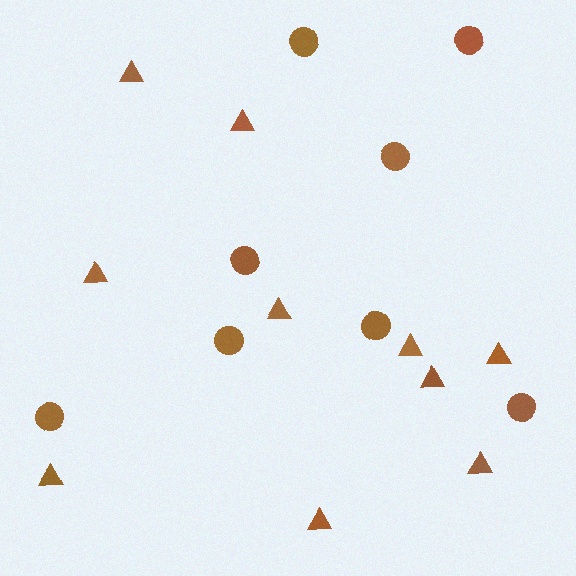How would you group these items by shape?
There are 2 groups: one group of triangles (10) and one group of circles (8).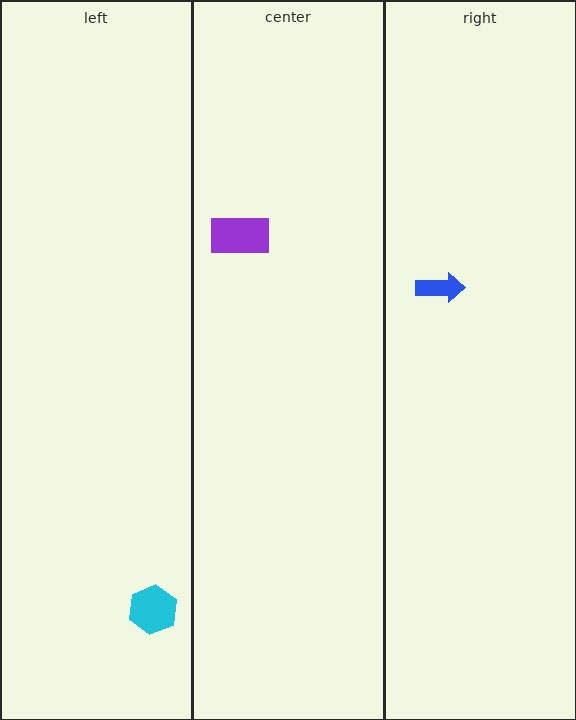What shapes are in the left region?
The cyan hexagon.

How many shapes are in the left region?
1.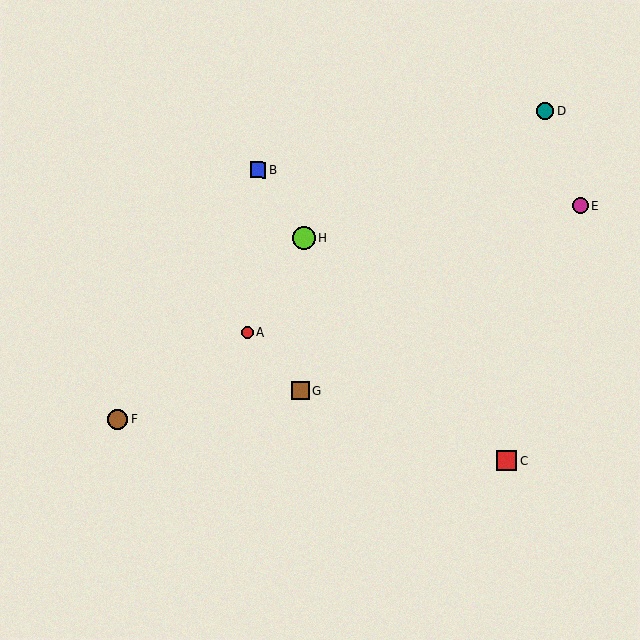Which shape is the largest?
The lime circle (labeled H) is the largest.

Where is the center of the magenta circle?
The center of the magenta circle is at (580, 206).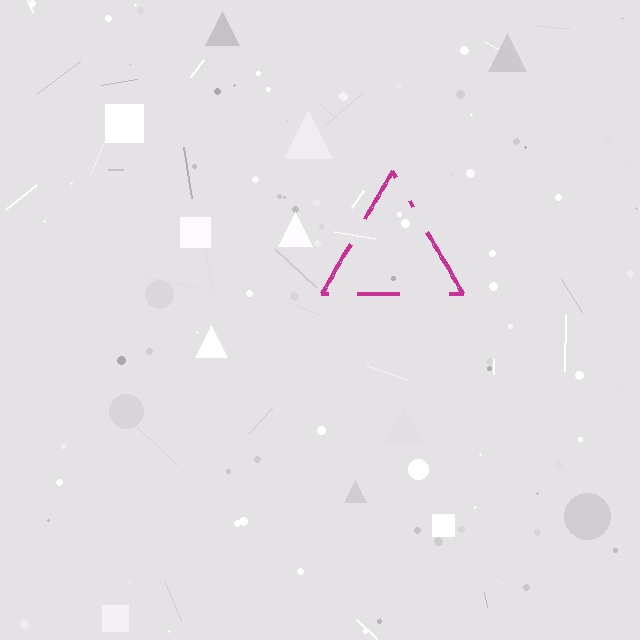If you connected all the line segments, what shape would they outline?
They would outline a triangle.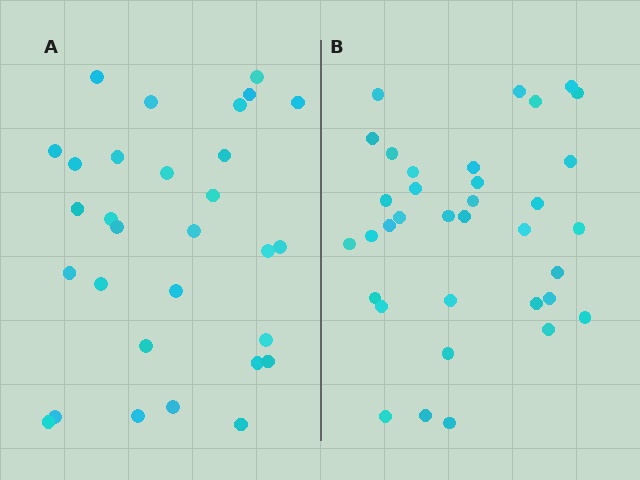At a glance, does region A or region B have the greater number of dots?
Region B (the right region) has more dots.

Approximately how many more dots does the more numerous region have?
Region B has about 5 more dots than region A.